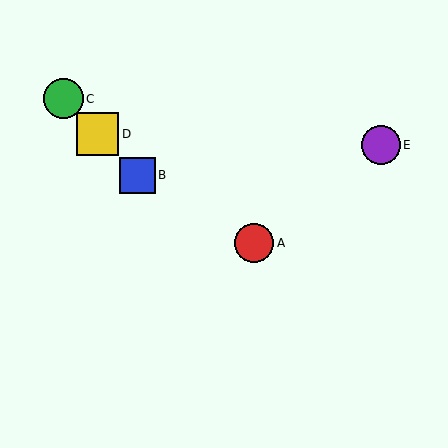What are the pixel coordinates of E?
Object E is at (381, 145).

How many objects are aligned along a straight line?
3 objects (B, C, D) are aligned along a straight line.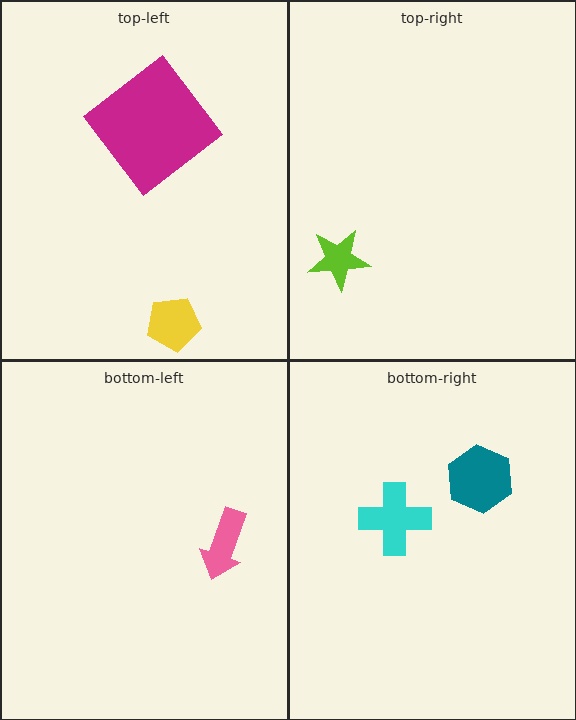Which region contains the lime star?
The top-right region.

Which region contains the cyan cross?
The bottom-right region.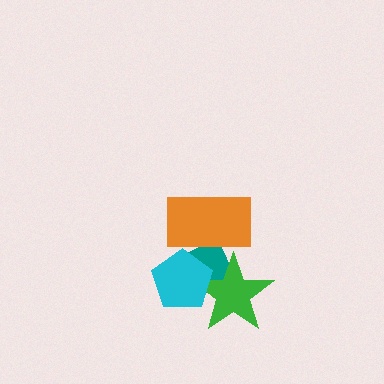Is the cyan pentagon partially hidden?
No, no other shape covers it.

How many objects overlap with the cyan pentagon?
3 objects overlap with the cyan pentagon.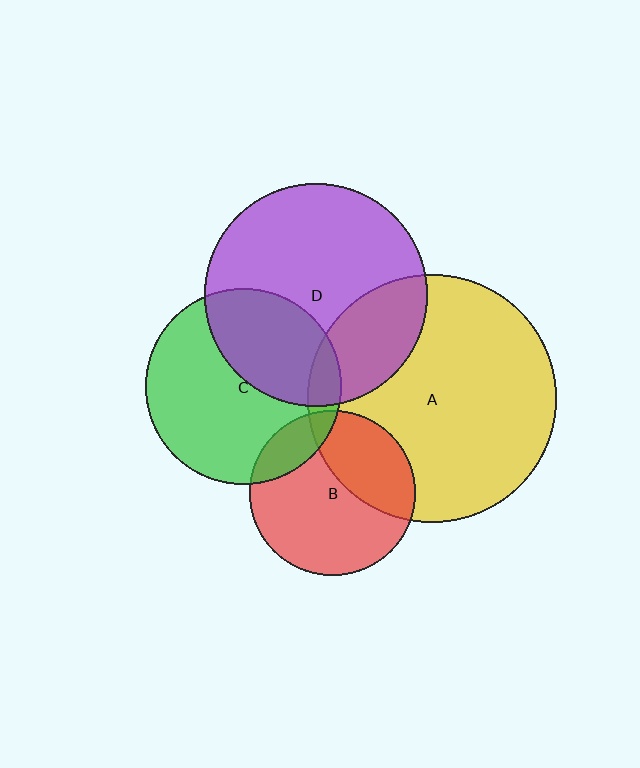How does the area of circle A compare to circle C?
Approximately 1.6 times.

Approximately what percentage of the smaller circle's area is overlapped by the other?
Approximately 35%.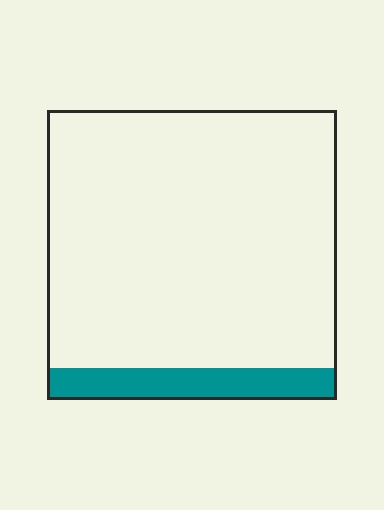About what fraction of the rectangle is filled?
About one tenth (1/10).